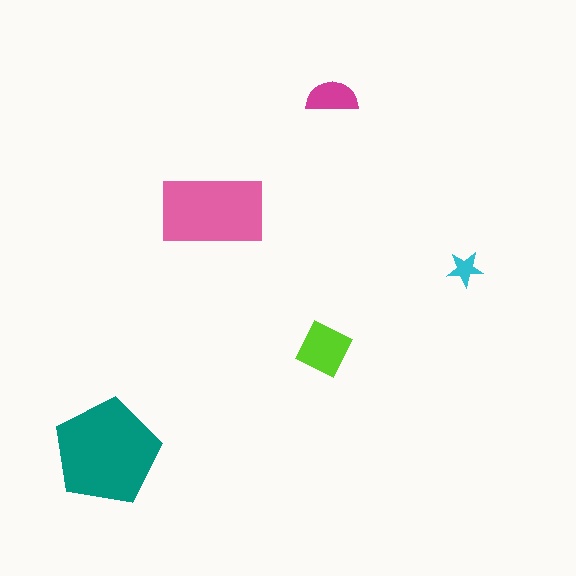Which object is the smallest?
The cyan star.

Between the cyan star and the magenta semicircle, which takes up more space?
The magenta semicircle.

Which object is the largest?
The teal pentagon.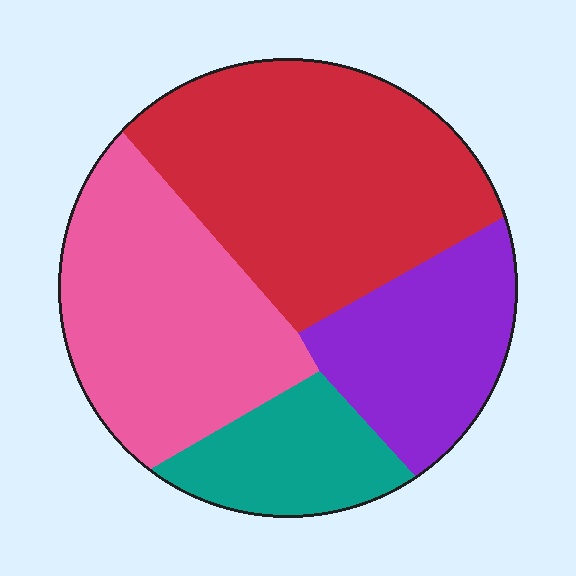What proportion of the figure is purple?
Purple takes up about one fifth (1/5) of the figure.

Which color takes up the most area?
Red, at roughly 40%.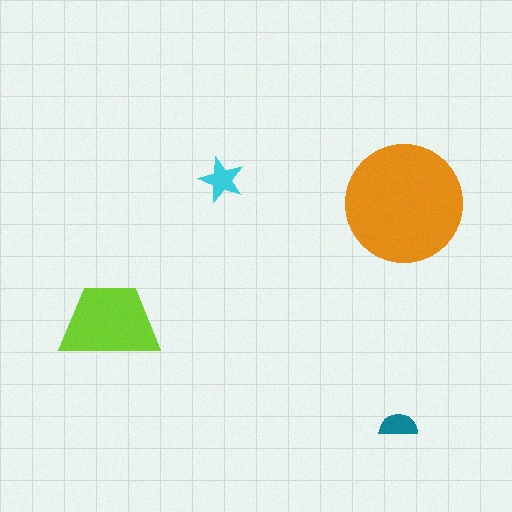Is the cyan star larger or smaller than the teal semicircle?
Larger.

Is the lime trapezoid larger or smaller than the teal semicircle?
Larger.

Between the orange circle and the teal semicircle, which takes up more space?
The orange circle.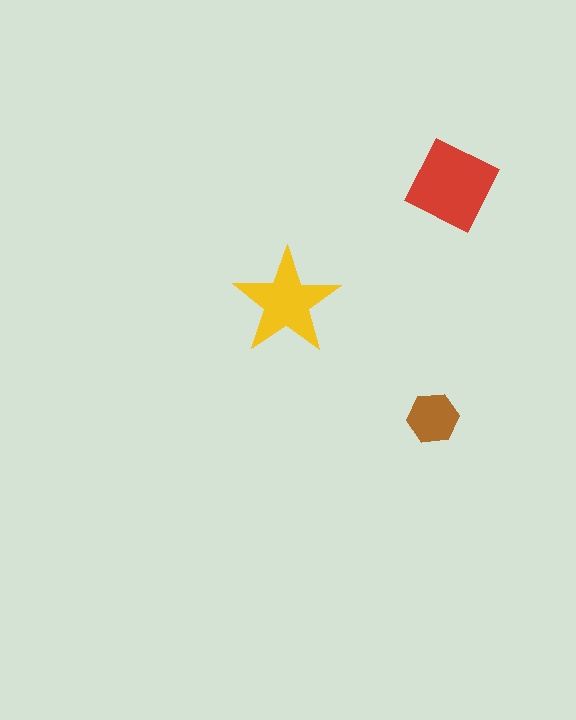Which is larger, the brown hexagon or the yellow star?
The yellow star.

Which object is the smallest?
The brown hexagon.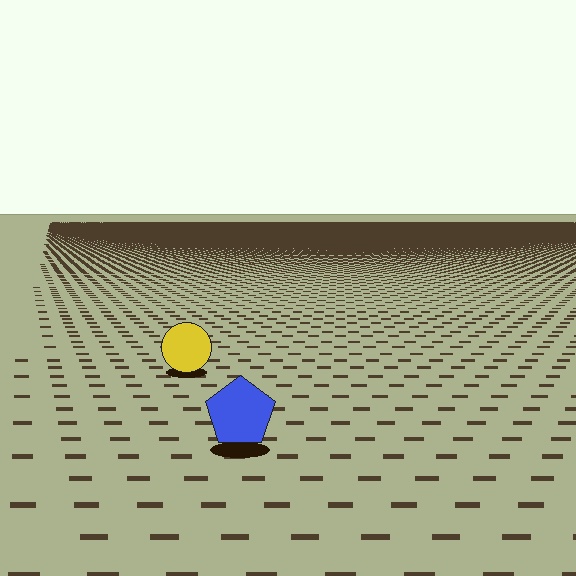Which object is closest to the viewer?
The blue pentagon is closest. The texture marks near it are larger and more spread out.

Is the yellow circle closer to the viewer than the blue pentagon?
No. The blue pentagon is closer — you can tell from the texture gradient: the ground texture is coarser near it.